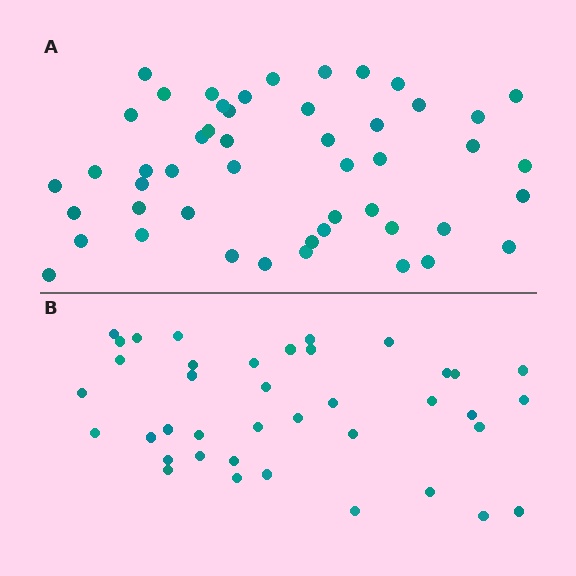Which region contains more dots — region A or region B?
Region A (the top region) has more dots.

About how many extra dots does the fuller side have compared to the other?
Region A has roughly 10 or so more dots than region B.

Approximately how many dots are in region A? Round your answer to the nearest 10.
About 50 dots. (The exact count is 49, which rounds to 50.)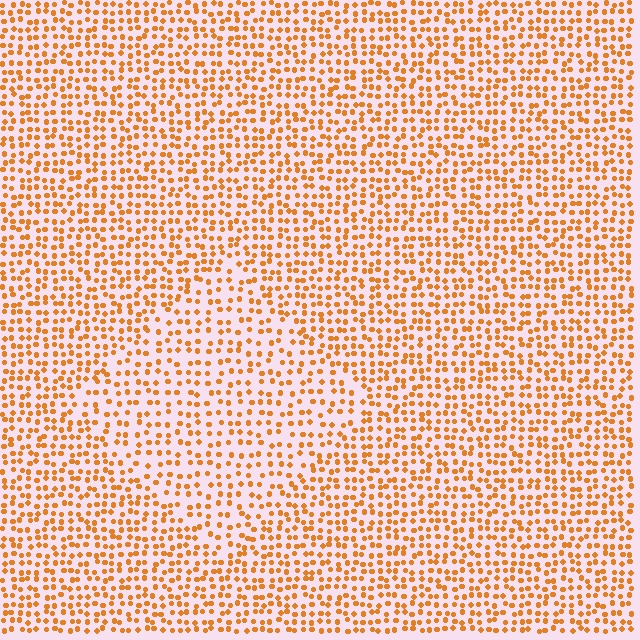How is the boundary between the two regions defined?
The boundary is defined by a change in element density (approximately 1.5x ratio). All elements are the same color, size, and shape.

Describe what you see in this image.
The image contains small orange elements arranged at two different densities. A diamond-shaped region is visible where the elements are less densely packed than the surrounding area.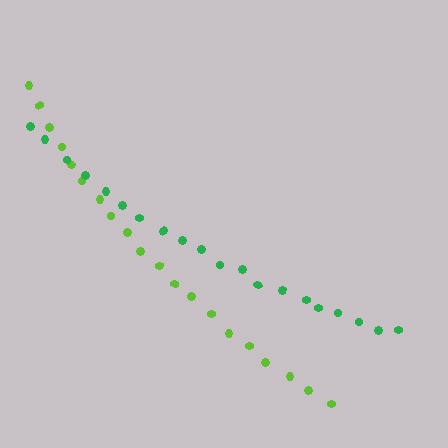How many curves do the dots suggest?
There are 2 distinct paths.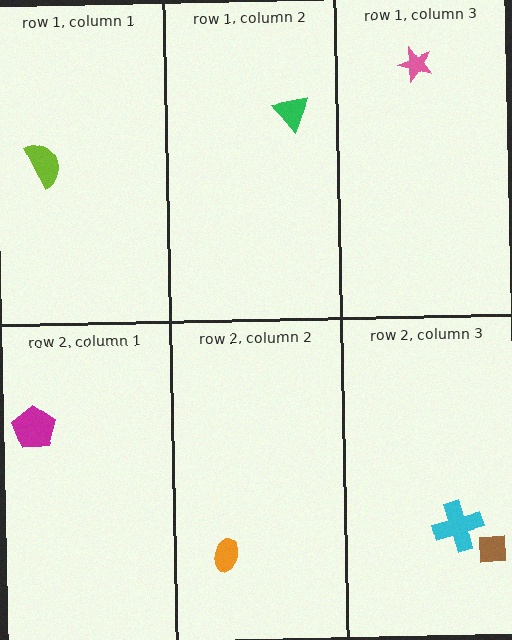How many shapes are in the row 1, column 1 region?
1.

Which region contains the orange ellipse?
The row 2, column 2 region.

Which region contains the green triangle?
The row 1, column 2 region.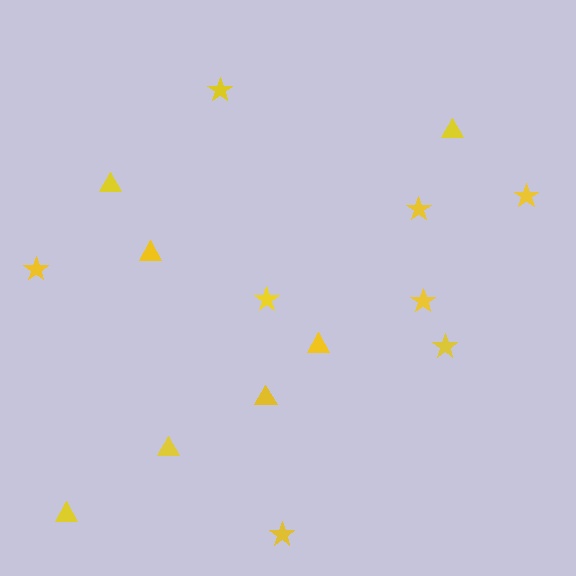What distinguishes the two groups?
There are 2 groups: one group of stars (8) and one group of triangles (7).